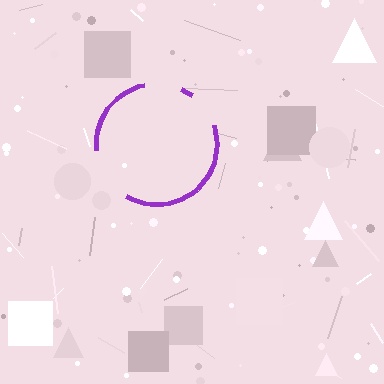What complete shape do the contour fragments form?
The contour fragments form a circle.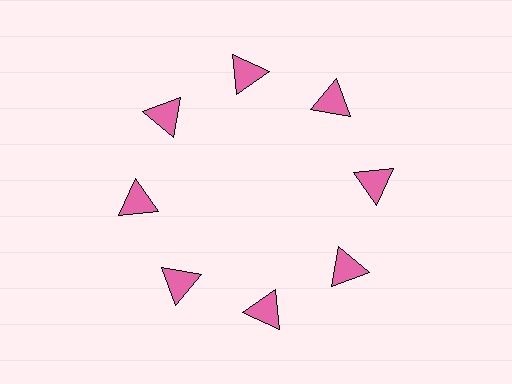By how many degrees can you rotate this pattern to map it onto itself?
The pattern maps onto itself every 45 degrees of rotation.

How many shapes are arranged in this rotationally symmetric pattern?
There are 8 shapes, arranged in 8 groups of 1.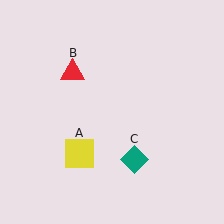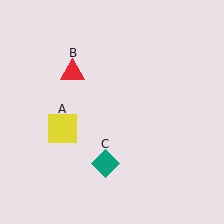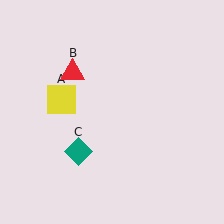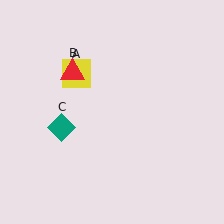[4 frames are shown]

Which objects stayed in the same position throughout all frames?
Red triangle (object B) remained stationary.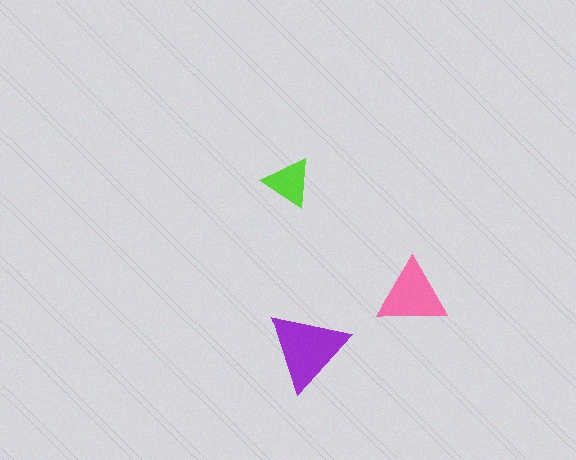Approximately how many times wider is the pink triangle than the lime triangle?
About 1.5 times wider.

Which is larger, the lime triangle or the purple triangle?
The purple one.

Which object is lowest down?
The purple triangle is bottommost.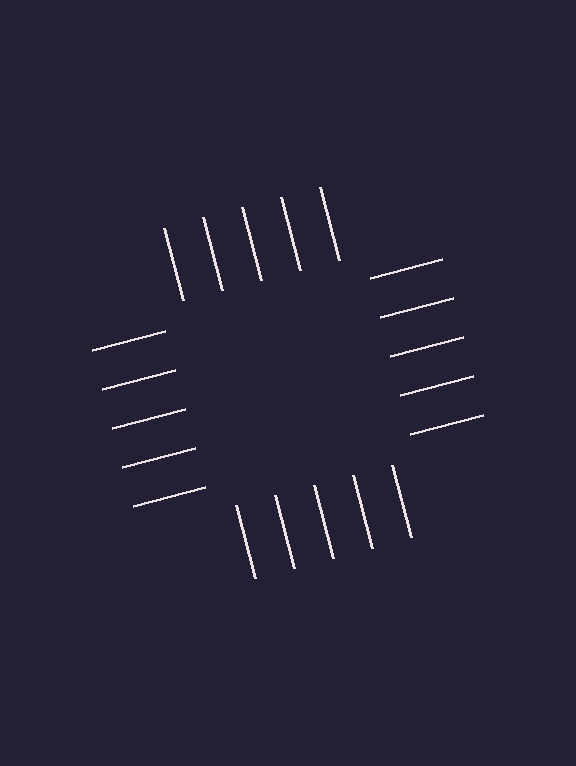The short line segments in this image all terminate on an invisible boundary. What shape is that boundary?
An illusory square — the line segments terminate on its edges but no continuous stroke is drawn.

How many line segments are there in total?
20 — 5 along each of the 4 edges.